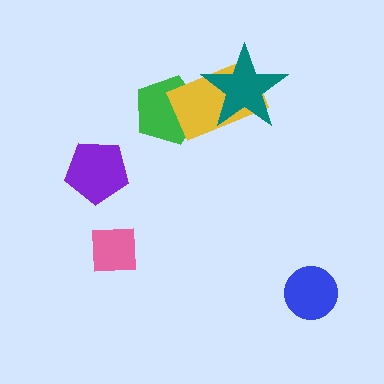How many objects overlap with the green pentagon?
1 object overlaps with the green pentagon.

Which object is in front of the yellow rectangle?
The teal star is in front of the yellow rectangle.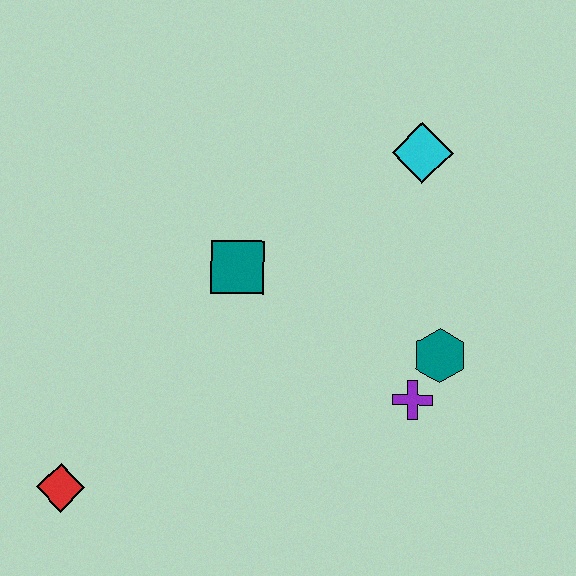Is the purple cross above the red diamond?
Yes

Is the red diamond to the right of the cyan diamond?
No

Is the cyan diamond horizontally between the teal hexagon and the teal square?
Yes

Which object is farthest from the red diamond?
The cyan diamond is farthest from the red diamond.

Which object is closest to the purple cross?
The teal hexagon is closest to the purple cross.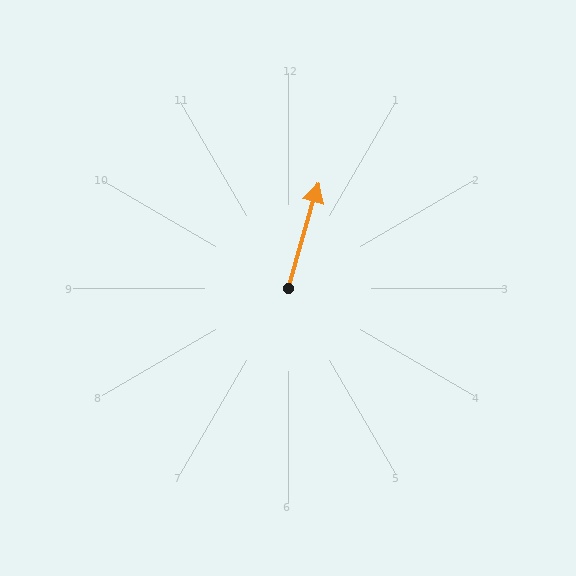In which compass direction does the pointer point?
North.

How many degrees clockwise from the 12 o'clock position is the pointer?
Approximately 16 degrees.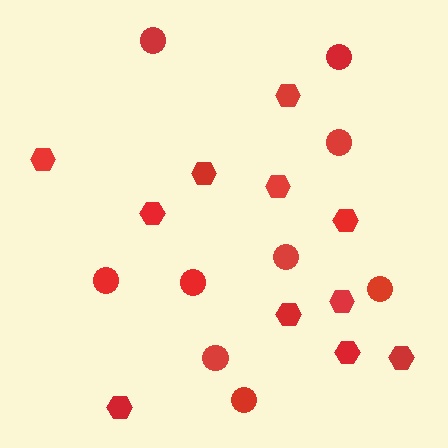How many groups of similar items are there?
There are 2 groups: one group of circles (9) and one group of hexagons (11).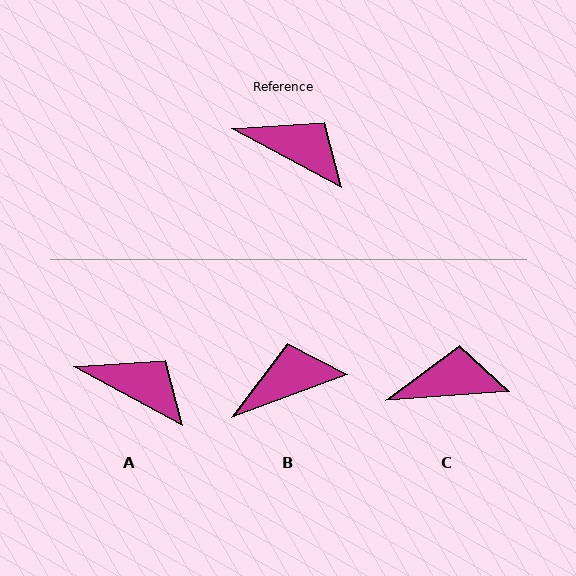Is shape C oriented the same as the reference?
No, it is off by about 32 degrees.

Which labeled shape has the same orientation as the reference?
A.